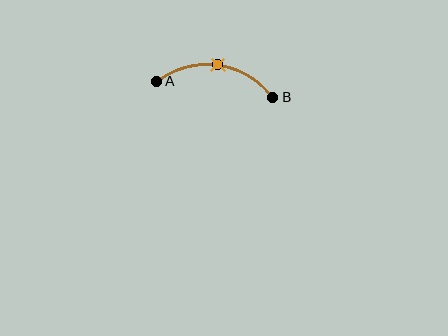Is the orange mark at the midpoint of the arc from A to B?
Yes. The orange mark lies on the arc at equal arc-length from both A and B — it is the arc midpoint.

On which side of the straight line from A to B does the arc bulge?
The arc bulges above the straight line connecting A and B.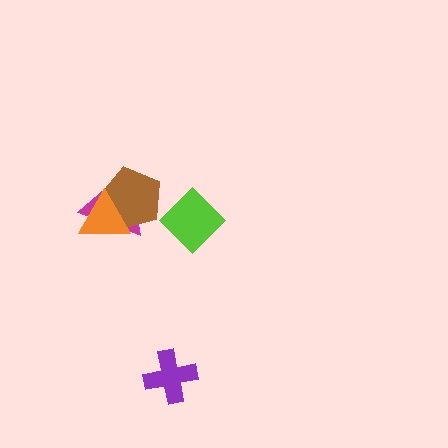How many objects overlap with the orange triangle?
2 objects overlap with the orange triangle.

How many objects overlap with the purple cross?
0 objects overlap with the purple cross.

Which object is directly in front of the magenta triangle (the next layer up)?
The brown pentagon is directly in front of the magenta triangle.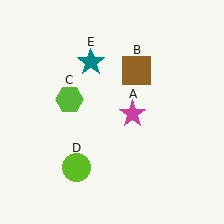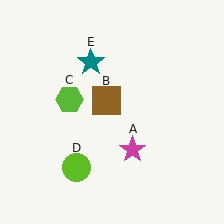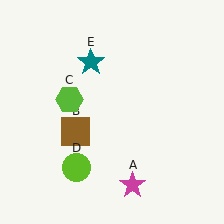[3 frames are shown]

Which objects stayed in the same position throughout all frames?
Lime hexagon (object C) and lime circle (object D) and teal star (object E) remained stationary.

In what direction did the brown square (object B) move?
The brown square (object B) moved down and to the left.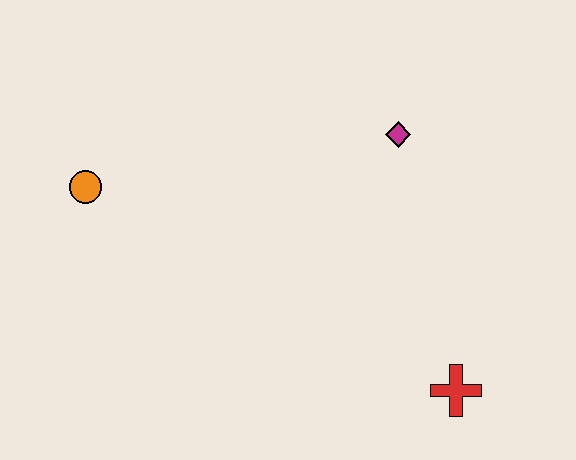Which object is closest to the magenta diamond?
The red cross is closest to the magenta diamond.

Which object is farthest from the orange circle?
The red cross is farthest from the orange circle.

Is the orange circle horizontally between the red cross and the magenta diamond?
No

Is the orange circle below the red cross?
No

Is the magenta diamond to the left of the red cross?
Yes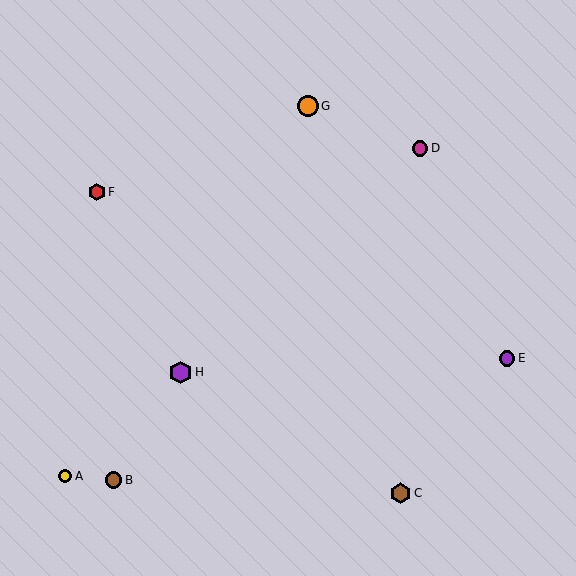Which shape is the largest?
The purple hexagon (labeled H) is the largest.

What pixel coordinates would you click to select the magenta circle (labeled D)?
Click at (420, 148) to select the magenta circle D.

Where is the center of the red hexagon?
The center of the red hexagon is at (97, 192).